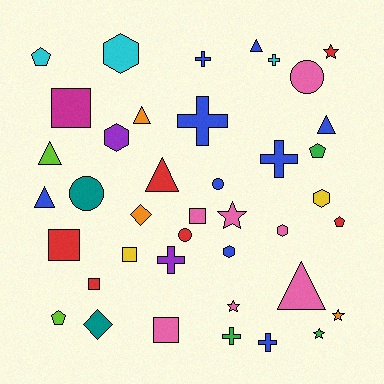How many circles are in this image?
There are 4 circles.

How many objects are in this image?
There are 40 objects.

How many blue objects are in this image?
There are 9 blue objects.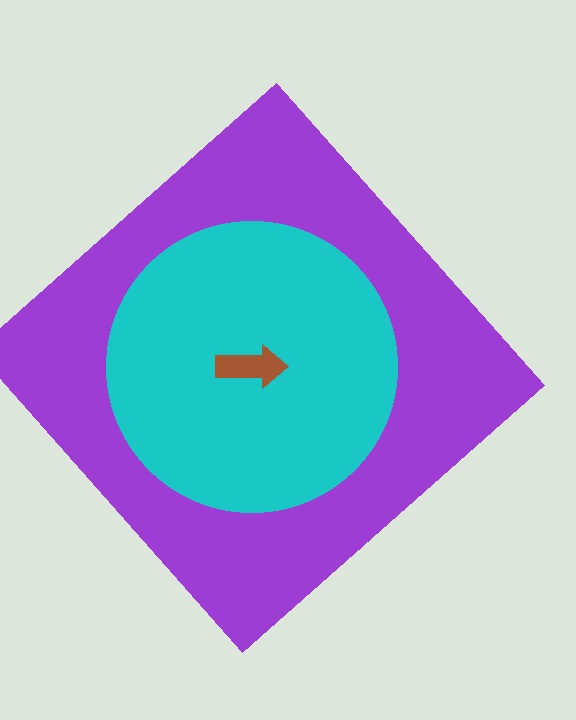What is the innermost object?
The brown arrow.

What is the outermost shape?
The purple diamond.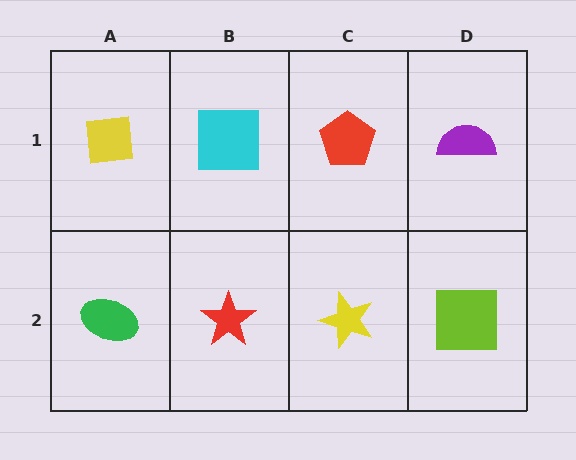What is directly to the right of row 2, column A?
A red star.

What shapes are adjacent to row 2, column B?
A cyan square (row 1, column B), a green ellipse (row 2, column A), a yellow star (row 2, column C).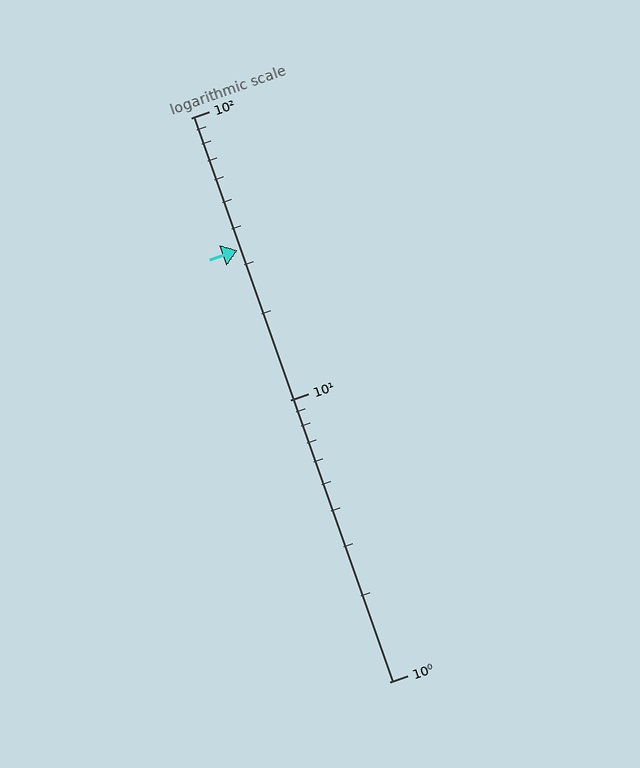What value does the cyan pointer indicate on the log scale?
The pointer indicates approximately 34.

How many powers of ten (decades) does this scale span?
The scale spans 2 decades, from 1 to 100.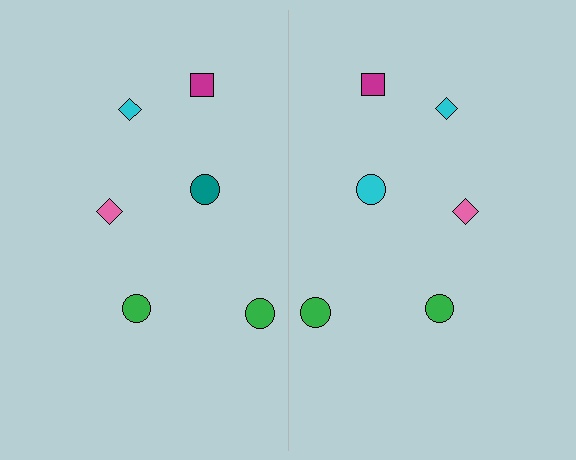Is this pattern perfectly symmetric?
No, the pattern is not perfectly symmetric. The cyan circle on the right side breaks the symmetry — its mirror counterpart is teal.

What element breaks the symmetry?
The cyan circle on the right side breaks the symmetry — its mirror counterpart is teal.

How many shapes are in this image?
There are 12 shapes in this image.